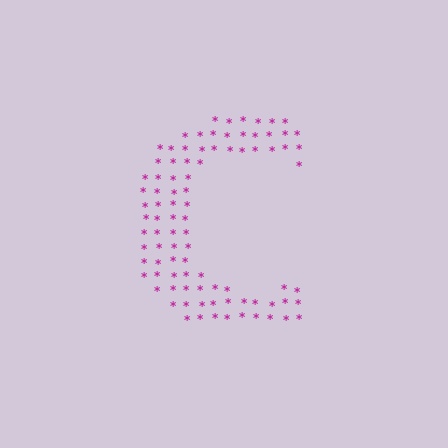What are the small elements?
The small elements are asterisks.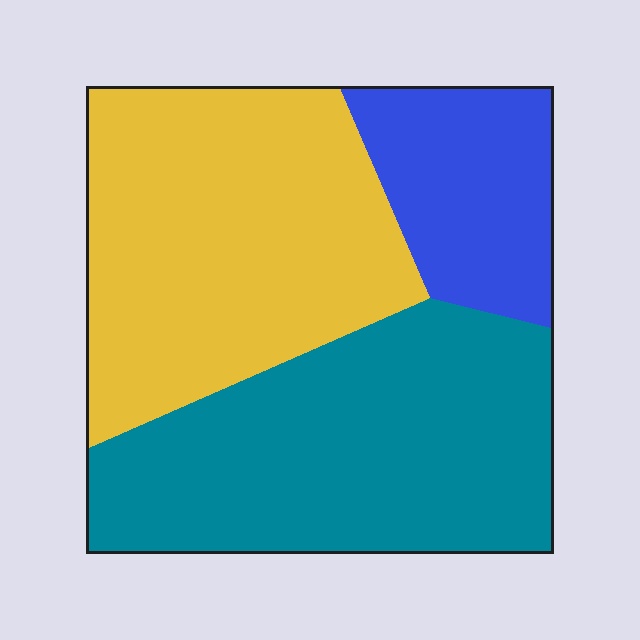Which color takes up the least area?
Blue, at roughly 15%.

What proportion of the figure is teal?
Teal covers around 40% of the figure.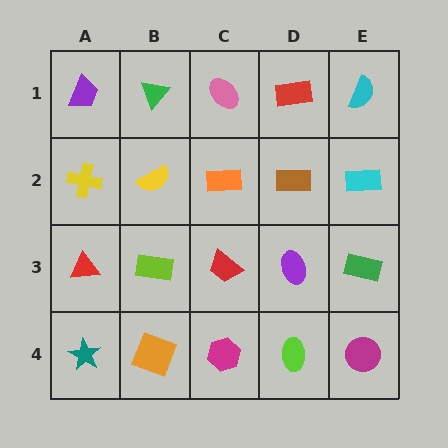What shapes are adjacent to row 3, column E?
A cyan rectangle (row 2, column E), a magenta circle (row 4, column E), a purple ellipse (row 3, column D).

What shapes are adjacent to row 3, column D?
A brown rectangle (row 2, column D), a lime ellipse (row 4, column D), a red trapezoid (row 3, column C), a green rectangle (row 3, column E).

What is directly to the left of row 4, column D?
A magenta hexagon.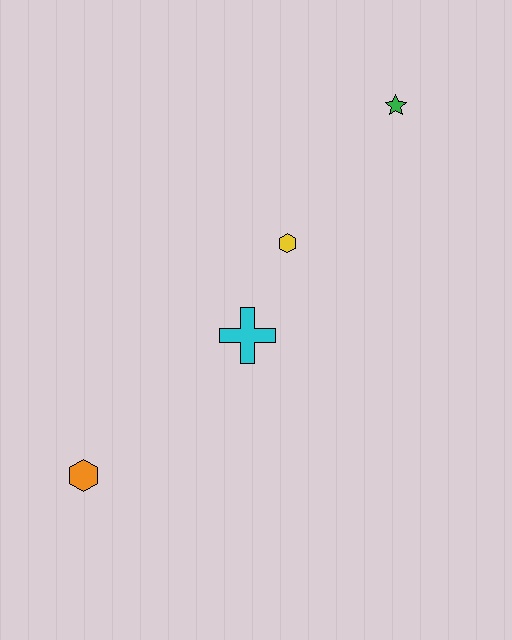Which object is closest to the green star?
The yellow hexagon is closest to the green star.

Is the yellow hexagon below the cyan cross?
No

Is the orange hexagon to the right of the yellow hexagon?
No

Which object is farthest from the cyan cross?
The green star is farthest from the cyan cross.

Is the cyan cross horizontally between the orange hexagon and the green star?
Yes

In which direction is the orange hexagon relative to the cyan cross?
The orange hexagon is to the left of the cyan cross.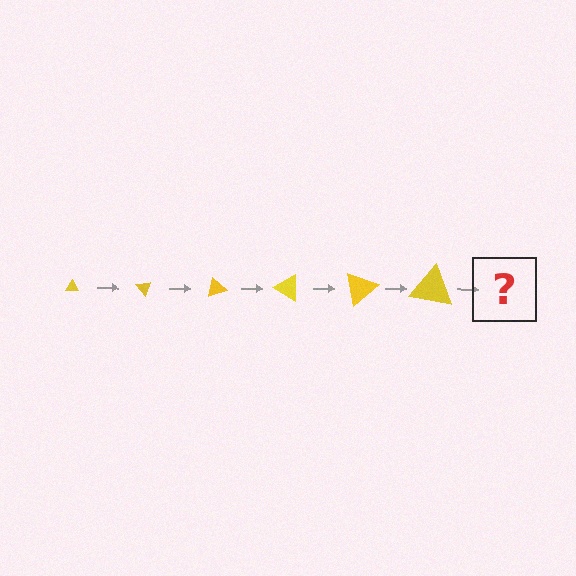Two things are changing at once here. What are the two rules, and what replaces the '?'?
The two rules are that the triangle grows larger each step and it rotates 50 degrees each step. The '?' should be a triangle, larger than the previous one and rotated 300 degrees from the start.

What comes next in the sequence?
The next element should be a triangle, larger than the previous one and rotated 300 degrees from the start.